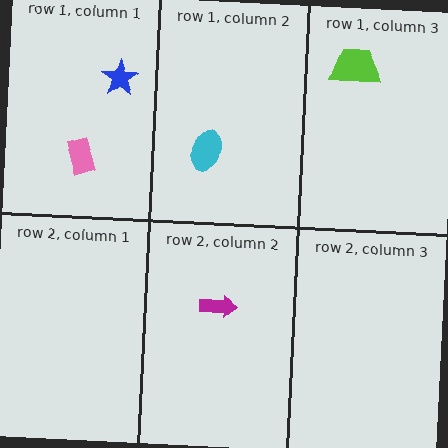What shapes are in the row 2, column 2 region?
The magenta arrow.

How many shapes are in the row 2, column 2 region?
1.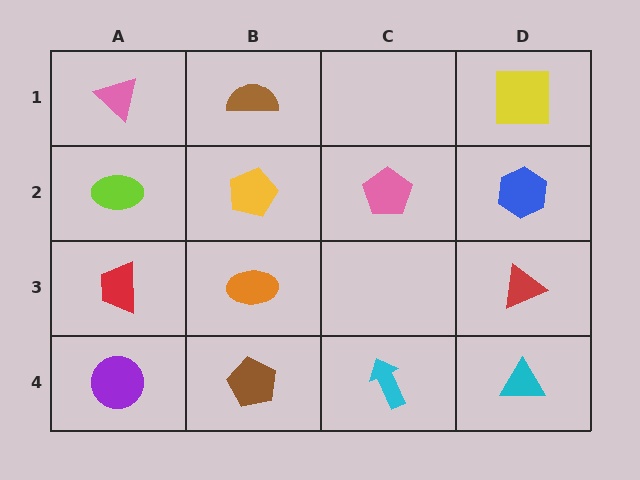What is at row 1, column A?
A pink triangle.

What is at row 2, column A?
A lime ellipse.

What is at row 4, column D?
A cyan triangle.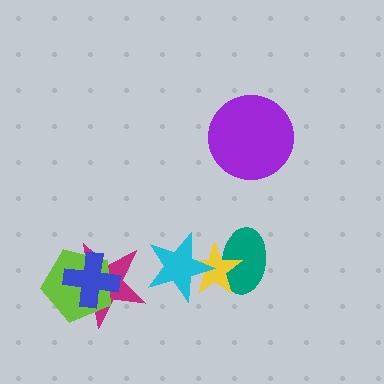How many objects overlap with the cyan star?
1 object overlaps with the cyan star.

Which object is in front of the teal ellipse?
The yellow star is in front of the teal ellipse.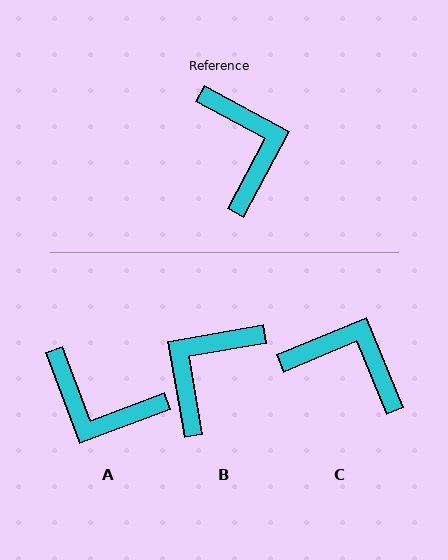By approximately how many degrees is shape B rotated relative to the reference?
Approximately 128 degrees counter-clockwise.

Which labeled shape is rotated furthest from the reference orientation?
A, about 131 degrees away.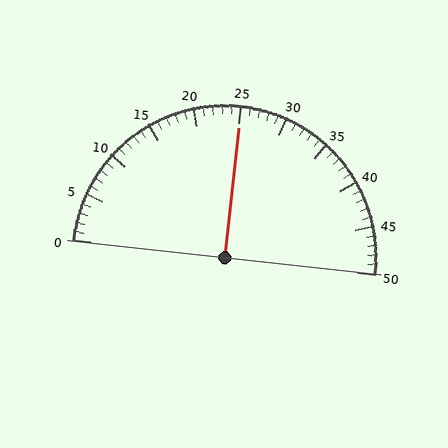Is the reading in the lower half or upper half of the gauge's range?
The reading is in the upper half of the range (0 to 50).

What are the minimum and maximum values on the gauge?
The gauge ranges from 0 to 50.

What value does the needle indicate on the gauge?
The needle indicates approximately 25.